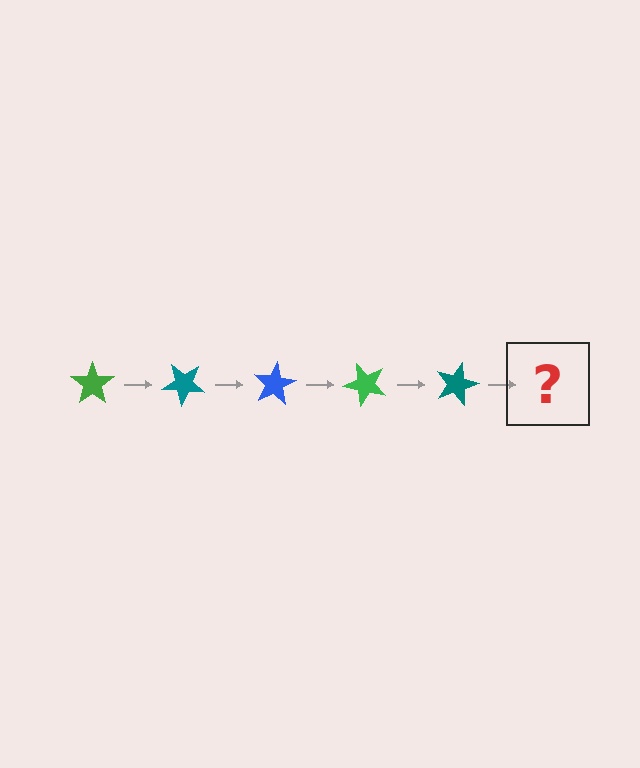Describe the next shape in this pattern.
It should be a blue star, rotated 200 degrees from the start.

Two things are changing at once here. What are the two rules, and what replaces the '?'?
The two rules are that it rotates 40 degrees each step and the color cycles through green, teal, and blue. The '?' should be a blue star, rotated 200 degrees from the start.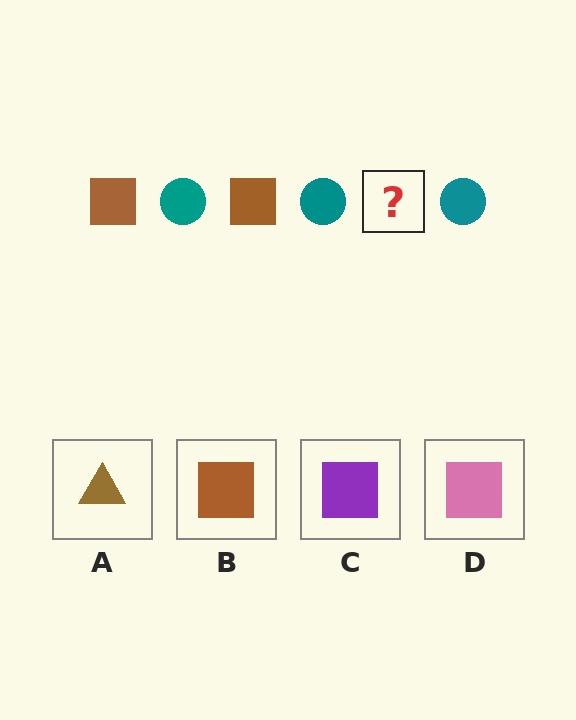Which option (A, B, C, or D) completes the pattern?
B.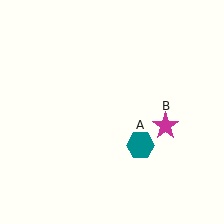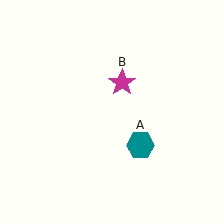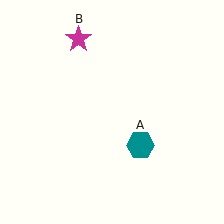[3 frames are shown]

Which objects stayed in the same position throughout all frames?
Teal hexagon (object A) remained stationary.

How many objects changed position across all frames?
1 object changed position: magenta star (object B).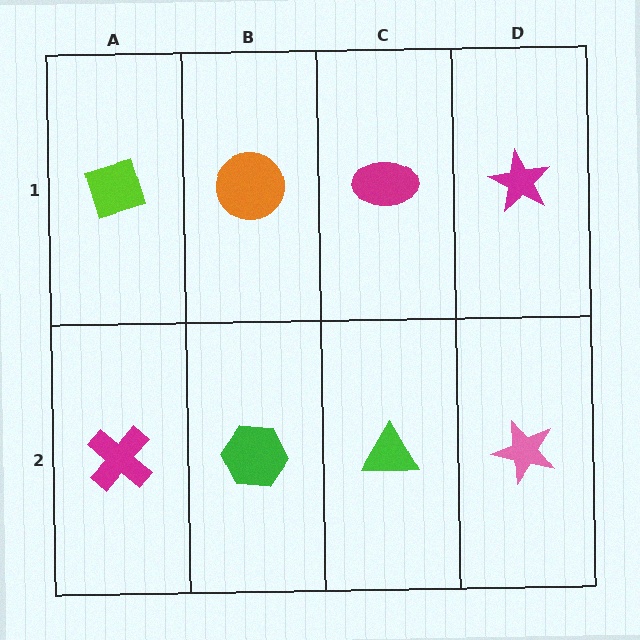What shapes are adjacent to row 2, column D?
A magenta star (row 1, column D), a green triangle (row 2, column C).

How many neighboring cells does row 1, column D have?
2.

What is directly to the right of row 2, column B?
A green triangle.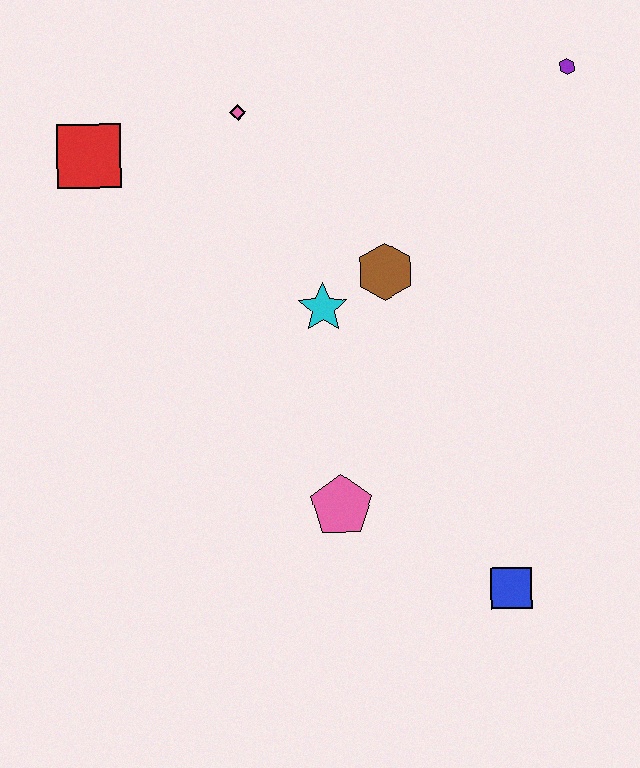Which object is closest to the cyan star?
The brown hexagon is closest to the cyan star.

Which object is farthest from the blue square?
The red square is farthest from the blue square.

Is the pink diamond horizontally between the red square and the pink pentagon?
Yes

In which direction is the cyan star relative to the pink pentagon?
The cyan star is above the pink pentagon.